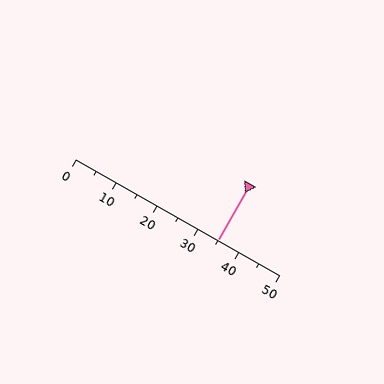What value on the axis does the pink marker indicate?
The marker indicates approximately 35.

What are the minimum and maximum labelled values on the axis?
The axis runs from 0 to 50.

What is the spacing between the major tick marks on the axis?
The major ticks are spaced 10 apart.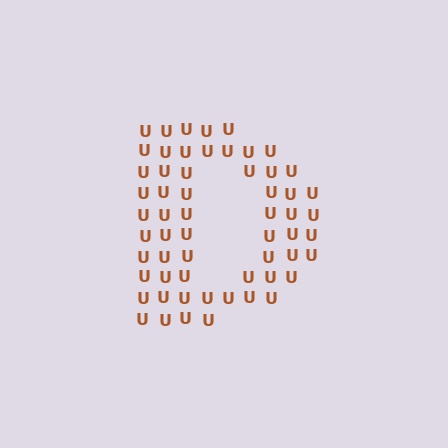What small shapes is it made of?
It is made of small letter U's.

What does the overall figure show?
The overall figure shows the letter D.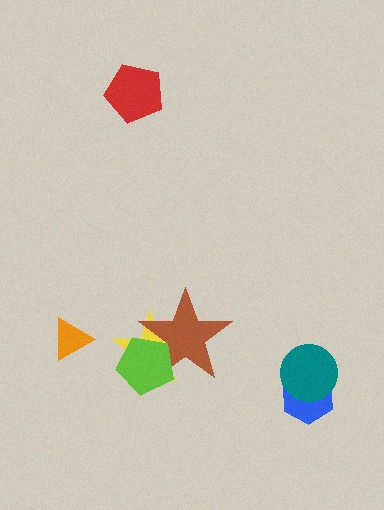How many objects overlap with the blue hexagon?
1 object overlaps with the blue hexagon.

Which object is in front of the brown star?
The lime pentagon is in front of the brown star.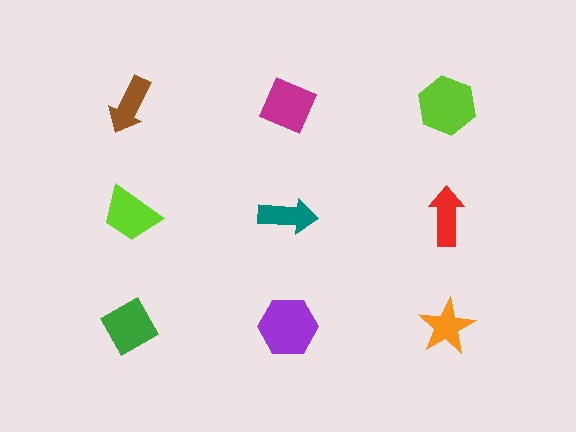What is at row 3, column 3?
An orange star.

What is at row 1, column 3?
A lime hexagon.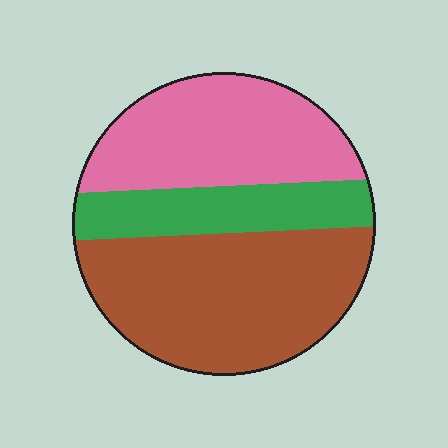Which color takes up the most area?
Brown, at roughly 45%.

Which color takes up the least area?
Green, at roughly 20%.